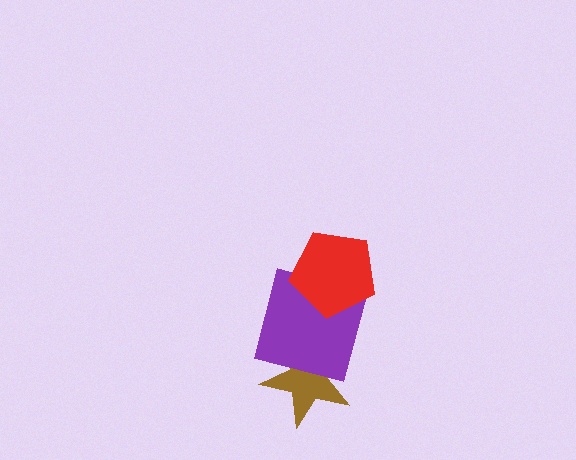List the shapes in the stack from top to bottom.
From top to bottom: the red pentagon, the purple square, the brown star.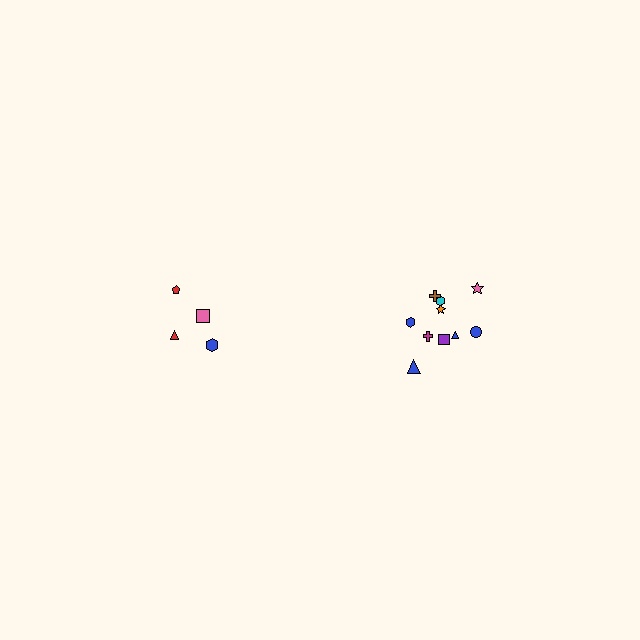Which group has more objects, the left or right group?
The right group.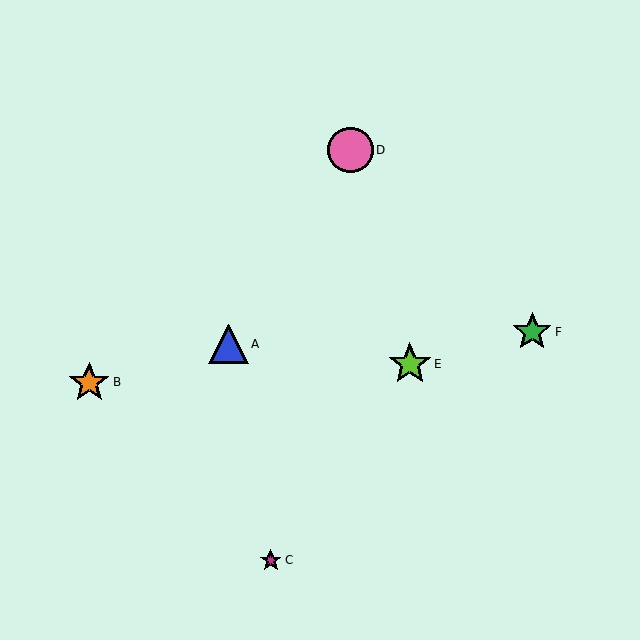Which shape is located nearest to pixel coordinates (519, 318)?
The green star (labeled F) at (532, 332) is nearest to that location.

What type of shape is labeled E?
Shape E is a lime star.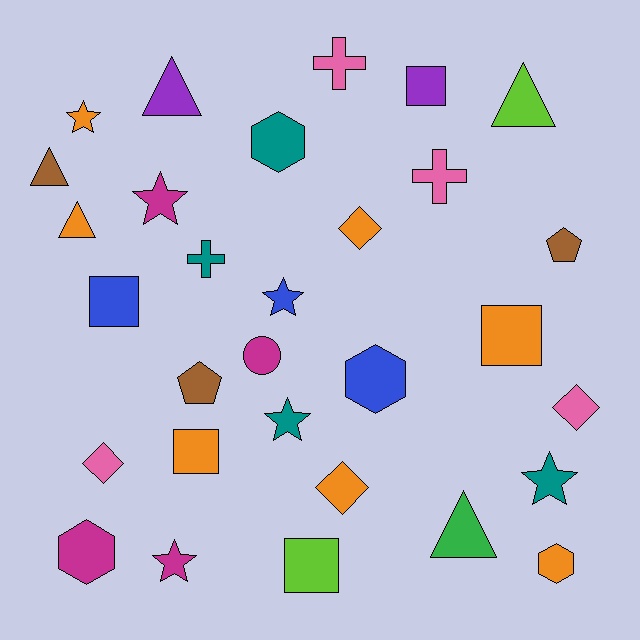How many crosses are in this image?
There are 3 crosses.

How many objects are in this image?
There are 30 objects.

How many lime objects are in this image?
There are 2 lime objects.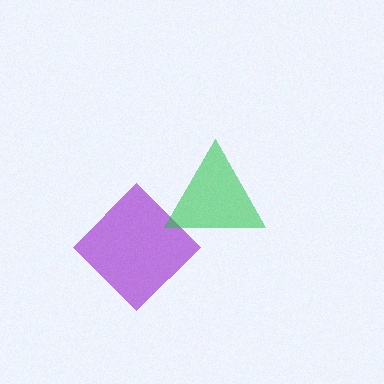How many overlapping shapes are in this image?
There are 2 overlapping shapes in the image.